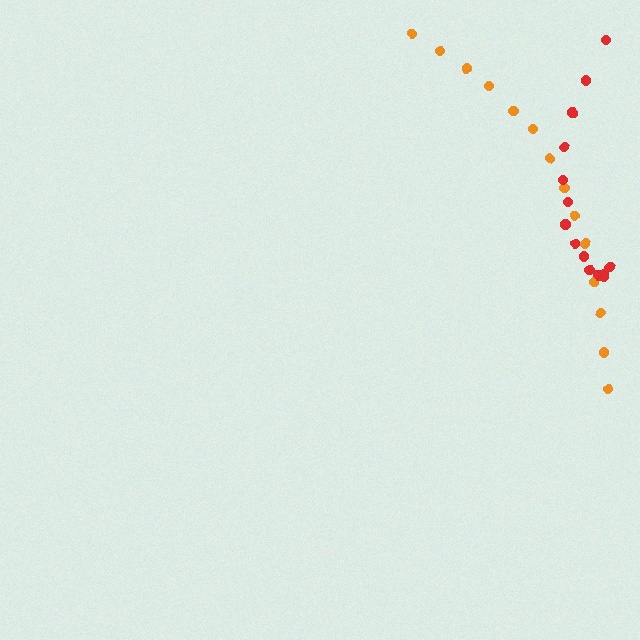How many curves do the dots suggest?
There are 2 distinct paths.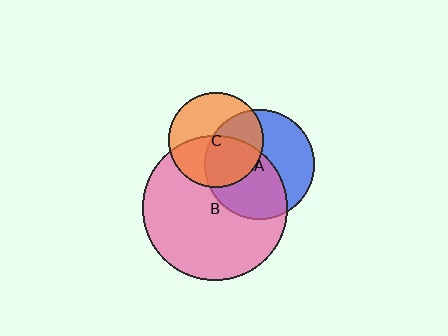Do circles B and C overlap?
Yes.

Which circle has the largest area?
Circle B (pink).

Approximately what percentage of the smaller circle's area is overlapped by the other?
Approximately 50%.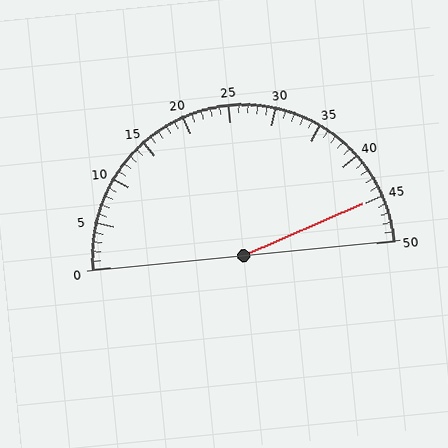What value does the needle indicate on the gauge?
The needle indicates approximately 45.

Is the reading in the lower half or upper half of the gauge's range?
The reading is in the upper half of the range (0 to 50).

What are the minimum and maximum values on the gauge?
The gauge ranges from 0 to 50.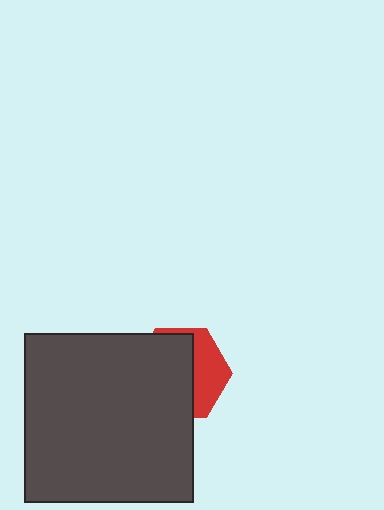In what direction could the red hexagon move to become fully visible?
The red hexagon could move right. That would shift it out from behind the dark gray square entirely.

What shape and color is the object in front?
The object in front is a dark gray square.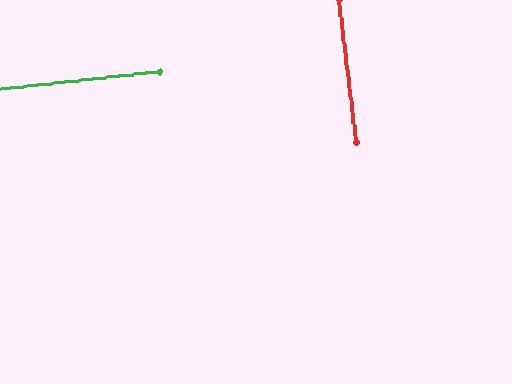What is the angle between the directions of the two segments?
Approximately 89 degrees.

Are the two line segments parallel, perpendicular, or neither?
Perpendicular — they meet at approximately 89°.